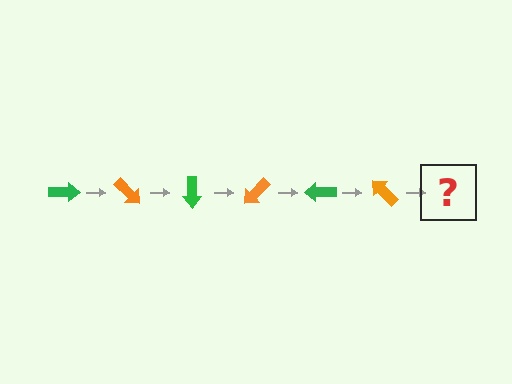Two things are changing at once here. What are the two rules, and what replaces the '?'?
The two rules are that it rotates 45 degrees each step and the color cycles through green and orange. The '?' should be a green arrow, rotated 270 degrees from the start.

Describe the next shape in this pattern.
It should be a green arrow, rotated 270 degrees from the start.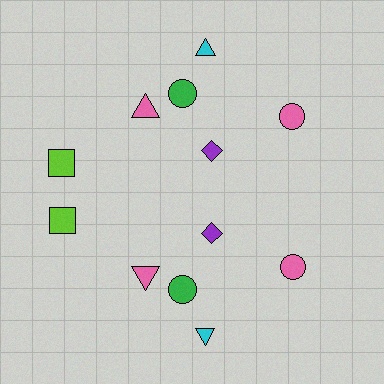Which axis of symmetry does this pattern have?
The pattern has a horizontal axis of symmetry running through the center of the image.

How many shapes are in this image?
There are 12 shapes in this image.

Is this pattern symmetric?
Yes, this pattern has bilateral (reflection) symmetry.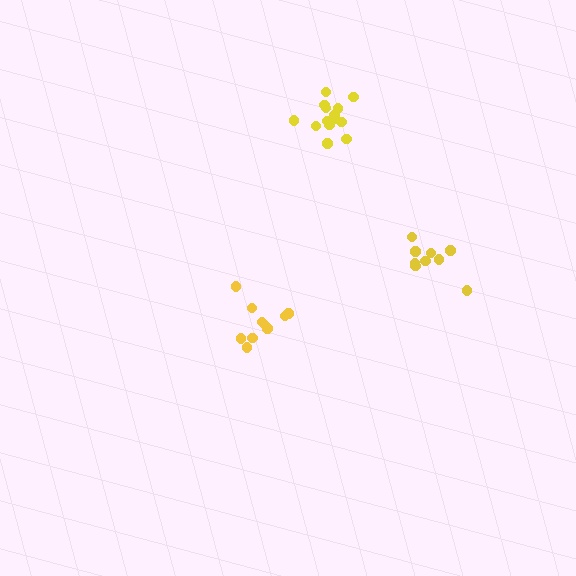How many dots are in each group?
Group 1: 9 dots, Group 2: 11 dots, Group 3: 14 dots (34 total).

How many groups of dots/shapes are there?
There are 3 groups.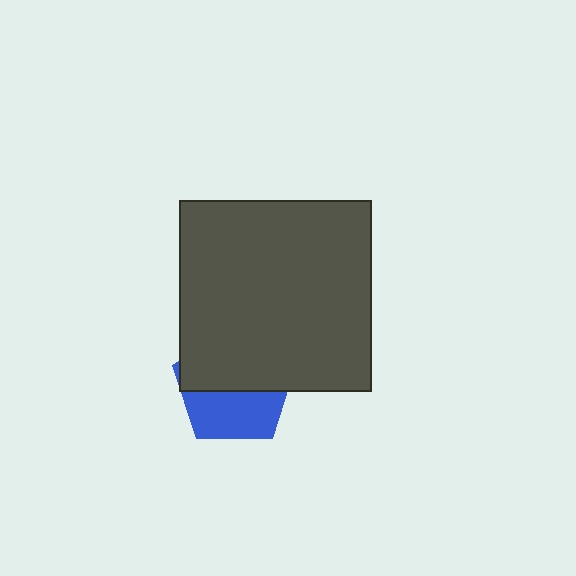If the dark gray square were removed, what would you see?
You would see the complete blue pentagon.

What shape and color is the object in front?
The object in front is a dark gray square.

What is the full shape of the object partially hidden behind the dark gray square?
The partially hidden object is a blue pentagon.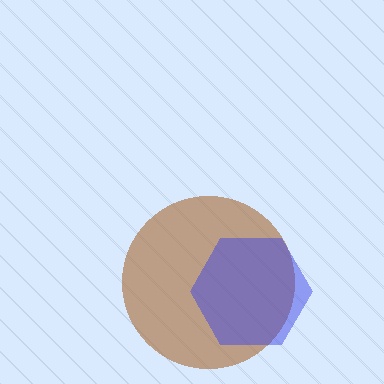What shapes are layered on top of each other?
The layered shapes are: a brown circle, a blue hexagon.